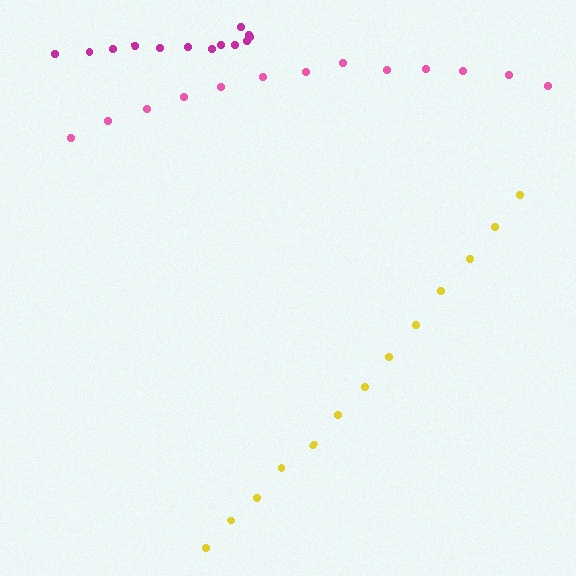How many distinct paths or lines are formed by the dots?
There are 3 distinct paths.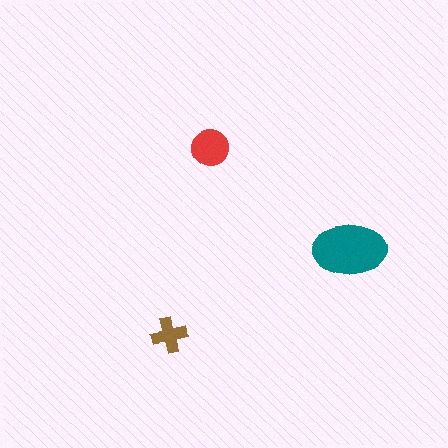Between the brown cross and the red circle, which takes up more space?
The red circle.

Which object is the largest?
The teal ellipse.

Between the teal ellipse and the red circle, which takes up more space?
The teal ellipse.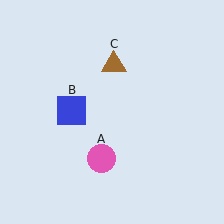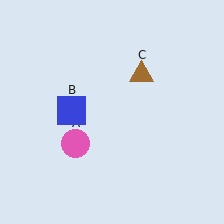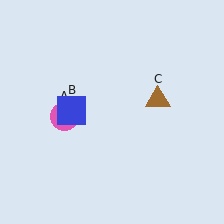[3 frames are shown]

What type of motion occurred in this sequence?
The pink circle (object A), brown triangle (object C) rotated clockwise around the center of the scene.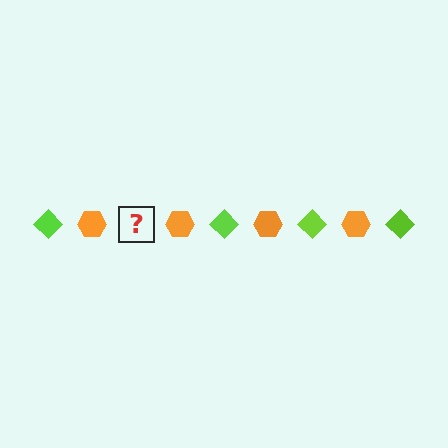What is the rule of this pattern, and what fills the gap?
The rule is that the pattern alternates between lime diamond and orange hexagon. The gap should be filled with a lime diamond.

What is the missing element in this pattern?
The missing element is a lime diamond.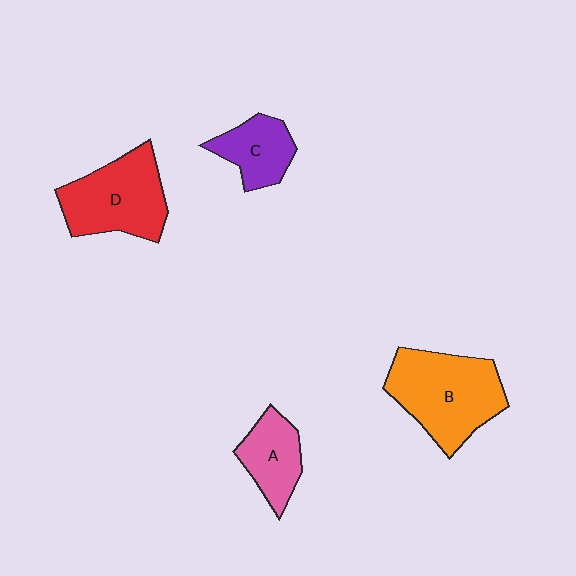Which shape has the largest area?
Shape B (orange).